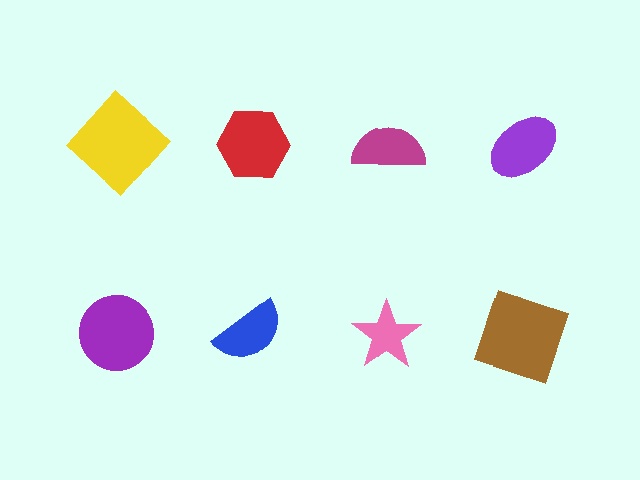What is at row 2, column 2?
A blue semicircle.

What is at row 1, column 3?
A magenta semicircle.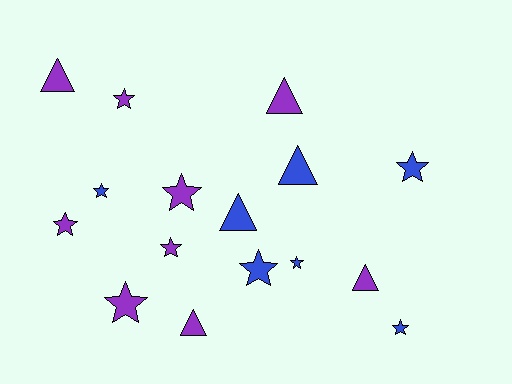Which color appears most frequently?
Purple, with 9 objects.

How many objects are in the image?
There are 16 objects.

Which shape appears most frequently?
Star, with 10 objects.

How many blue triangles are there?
There are 2 blue triangles.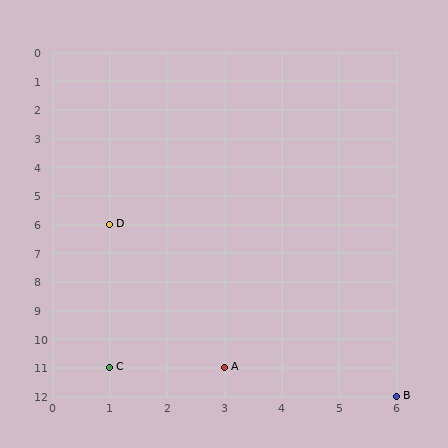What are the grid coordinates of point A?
Point A is at grid coordinates (3, 11).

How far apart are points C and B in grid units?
Points C and B are 5 columns and 1 row apart (about 5.1 grid units diagonally).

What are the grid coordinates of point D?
Point D is at grid coordinates (1, 6).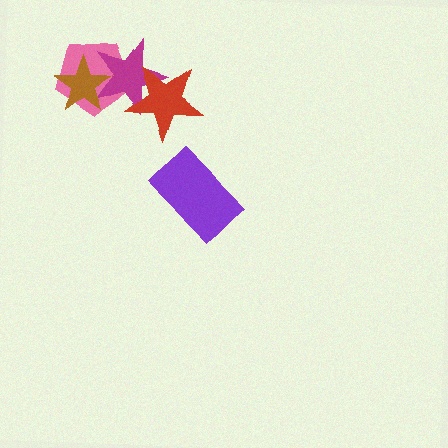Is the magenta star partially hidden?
Yes, it is partially covered by another shape.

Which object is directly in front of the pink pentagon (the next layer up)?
The magenta star is directly in front of the pink pentagon.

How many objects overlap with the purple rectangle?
0 objects overlap with the purple rectangle.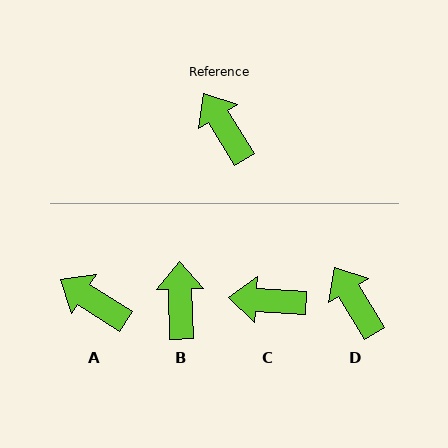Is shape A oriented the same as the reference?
No, it is off by about 26 degrees.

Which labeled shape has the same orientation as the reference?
D.